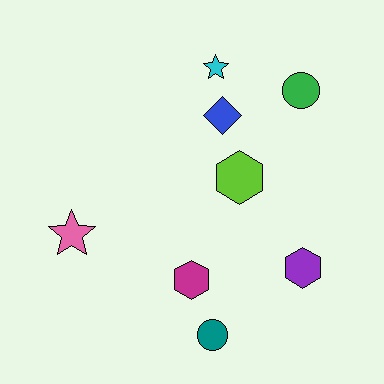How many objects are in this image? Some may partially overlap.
There are 8 objects.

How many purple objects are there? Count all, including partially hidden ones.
There is 1 purple object.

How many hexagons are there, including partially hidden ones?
There are 3 hexagons.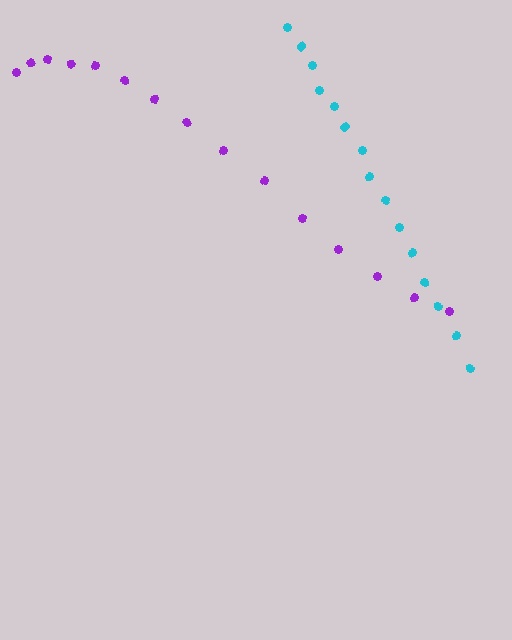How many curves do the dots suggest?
There are 2 distinct paths.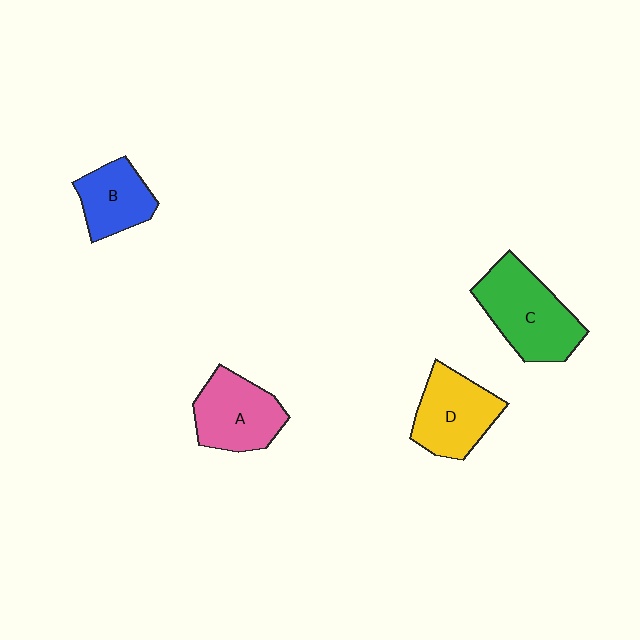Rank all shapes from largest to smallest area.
From largest to smallest: C (green), D (yellow), A (pink), B (blue).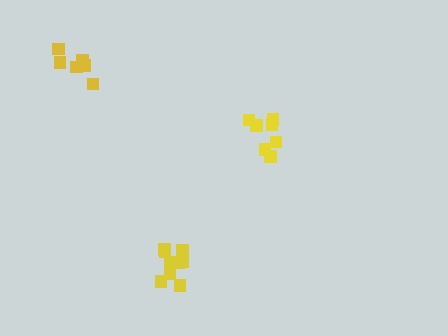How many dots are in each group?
Group 1: 9 dots, Group 2: 7 dots, Group 3: 6 dots (22 total).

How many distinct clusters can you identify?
There are 3 distinct clusters.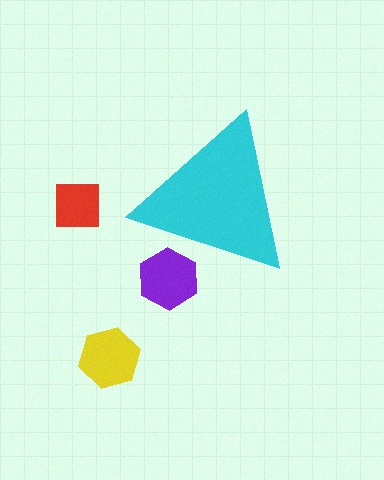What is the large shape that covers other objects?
A cyan triangle.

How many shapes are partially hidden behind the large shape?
1 shape is partially hidden.